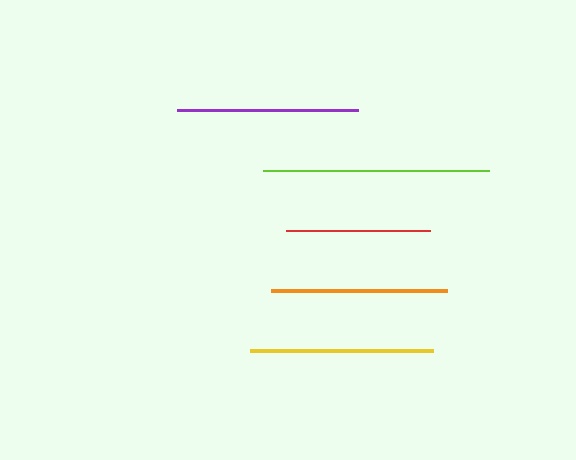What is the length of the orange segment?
The orange segment is approximately 175 pixels long.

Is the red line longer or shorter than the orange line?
The orange line is longer than the red line.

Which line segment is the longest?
The lime line is the longest at approximately 226 pixels.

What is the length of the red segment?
The red segment is approximately 144 pixels long.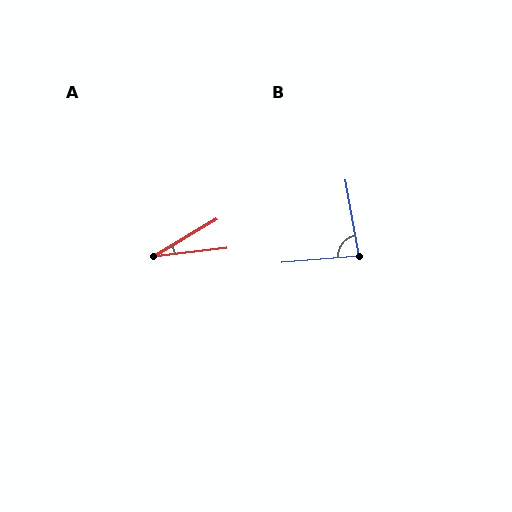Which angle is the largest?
B, at approximately 84 degrees.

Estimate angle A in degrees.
Approximately 24 degrees.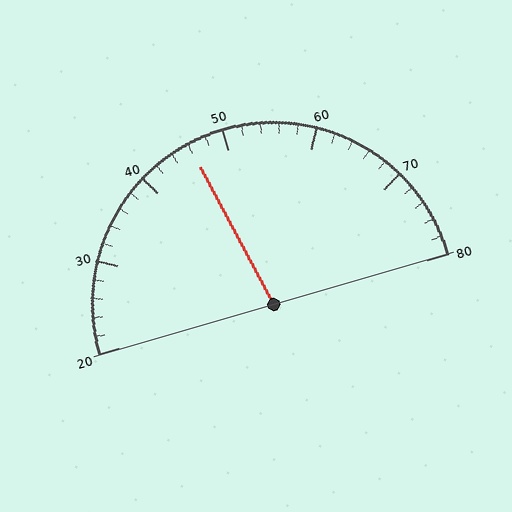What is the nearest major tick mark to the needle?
The nearest major tick mark is 50.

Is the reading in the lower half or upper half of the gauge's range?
The reading is in the lower half of the range (20 to 80).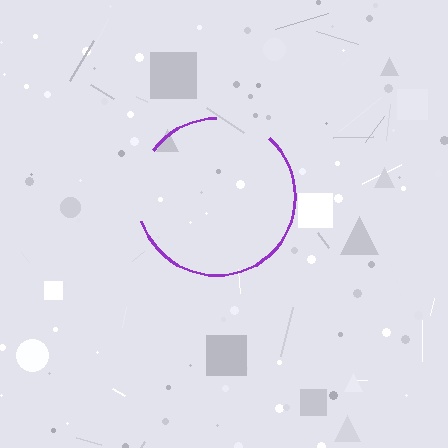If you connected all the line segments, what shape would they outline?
They would outline a circle.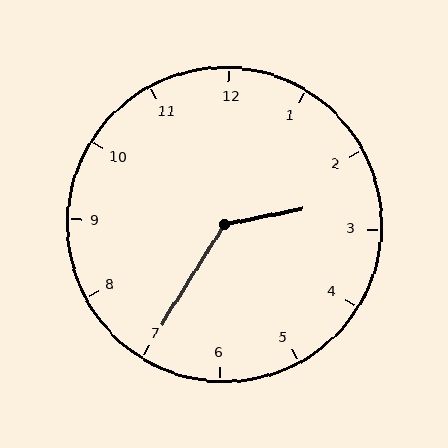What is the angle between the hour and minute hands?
Approximately 132 degrees.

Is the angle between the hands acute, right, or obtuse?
It is obtuse.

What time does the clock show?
2:35.